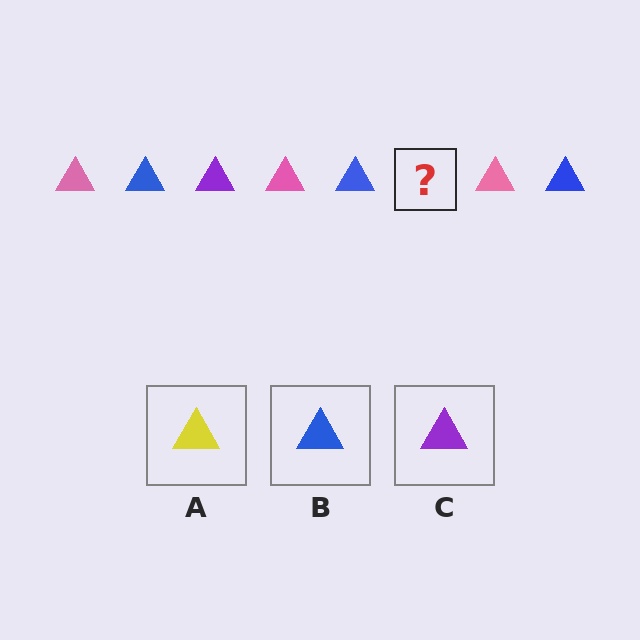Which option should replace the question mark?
Option C.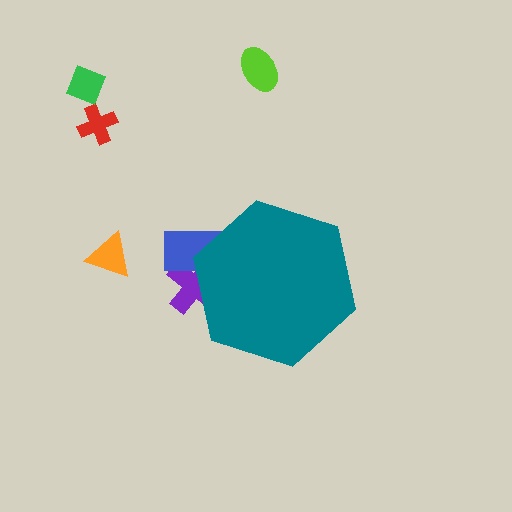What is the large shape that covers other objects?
A teal hexagon.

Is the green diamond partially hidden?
No, the green diamond is fully visible.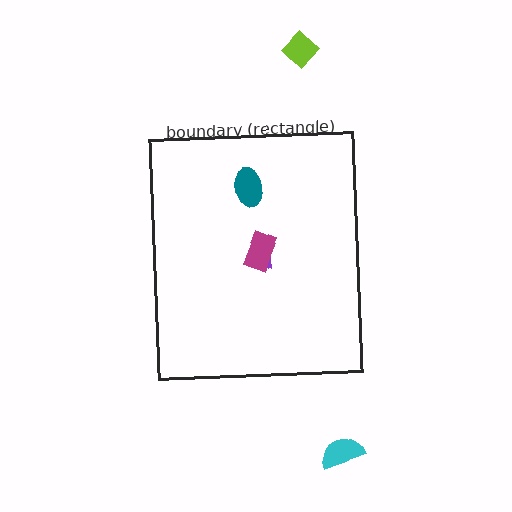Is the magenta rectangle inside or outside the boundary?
Inside.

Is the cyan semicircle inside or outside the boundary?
Outside.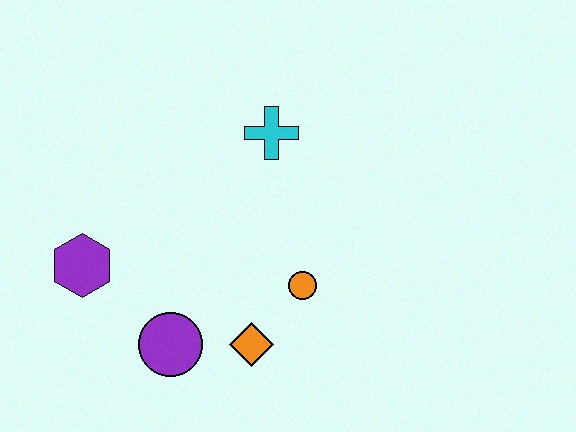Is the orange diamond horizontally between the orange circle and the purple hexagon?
Yes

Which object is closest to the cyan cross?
The orange circle is closest to the cyan cross.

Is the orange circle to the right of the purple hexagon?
Yes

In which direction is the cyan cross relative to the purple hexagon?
The cyan cross is to the right of the purple hexagon.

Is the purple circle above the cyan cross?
No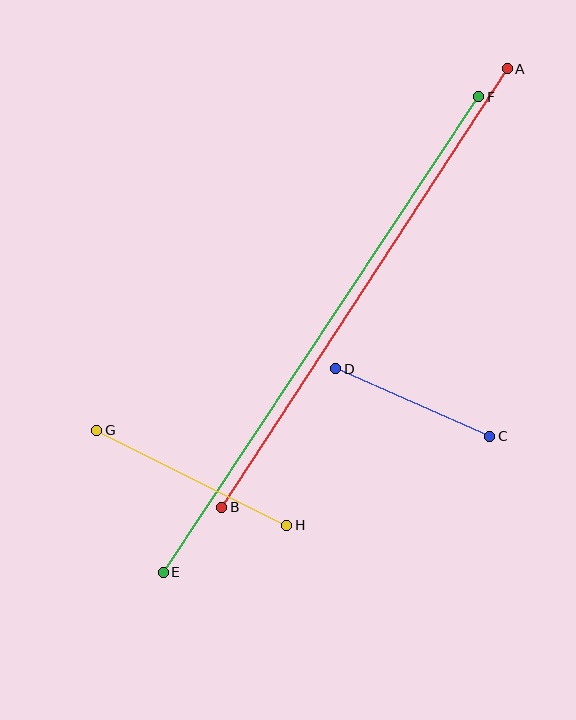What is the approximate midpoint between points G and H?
The midpoint is at approximately (192, 478) pixels.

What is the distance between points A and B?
The distance is approximately 523 pixels.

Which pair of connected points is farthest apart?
Points E and F are farthest apart.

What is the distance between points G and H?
The distance is approximately 212 pixels.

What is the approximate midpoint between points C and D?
The midpoint is at approximately (413, 403) pixels.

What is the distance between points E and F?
The distance is approximately 571 pixels.